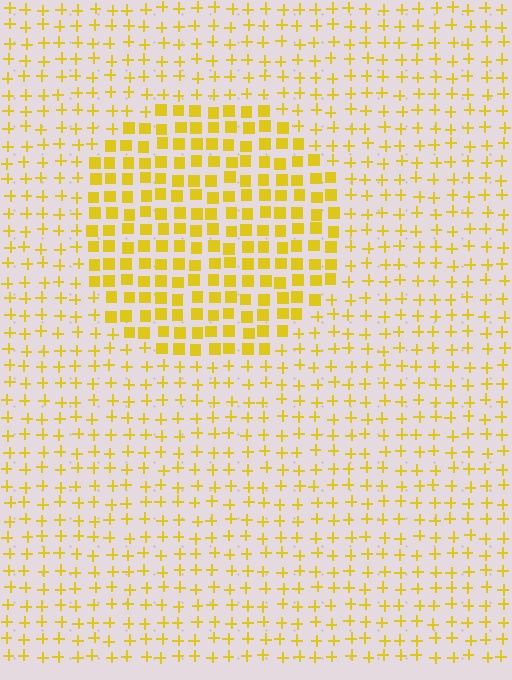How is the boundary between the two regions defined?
The boundary is defined by a change in element shape: squares inside vs. plus signs outside. All elements share the same color and spacing.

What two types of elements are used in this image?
The image uses squares inside the circle region and plus signs outside it.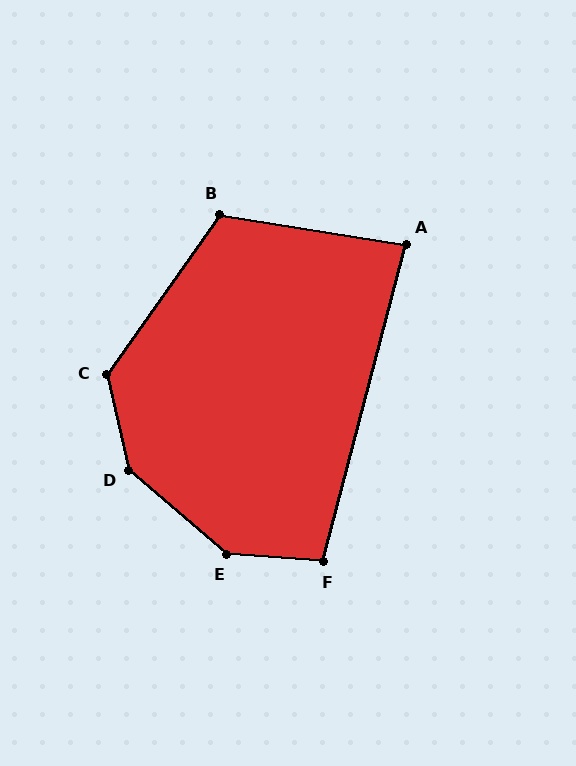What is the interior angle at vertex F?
Approximately 100 degrees (obtuse).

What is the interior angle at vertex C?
Approximately 132 degrees (obtuse).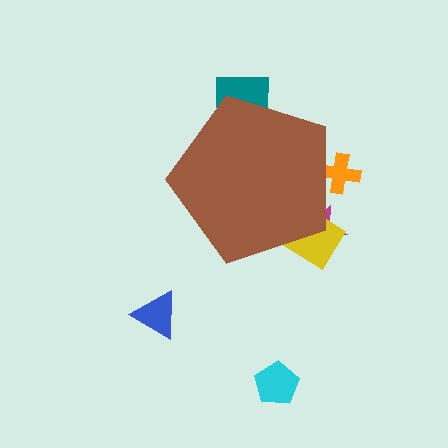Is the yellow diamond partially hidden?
Yes, the yellow diamond is partially hidden behind the brown pentagon.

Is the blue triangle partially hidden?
No, the blue triangle is fully visible.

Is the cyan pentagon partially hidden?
No, the cyan pentagon is fully visible.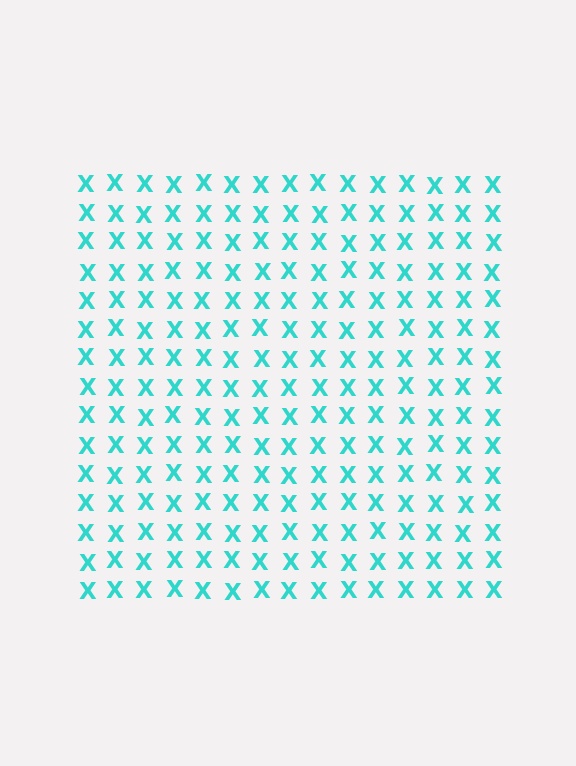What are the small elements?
The small elements are letter X's.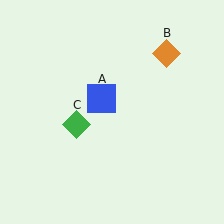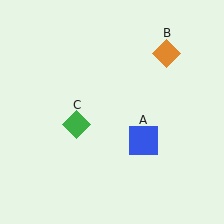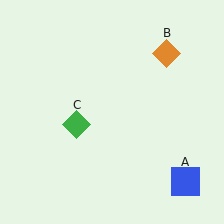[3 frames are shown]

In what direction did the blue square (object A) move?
The blue square (object A) moved down and to the right.